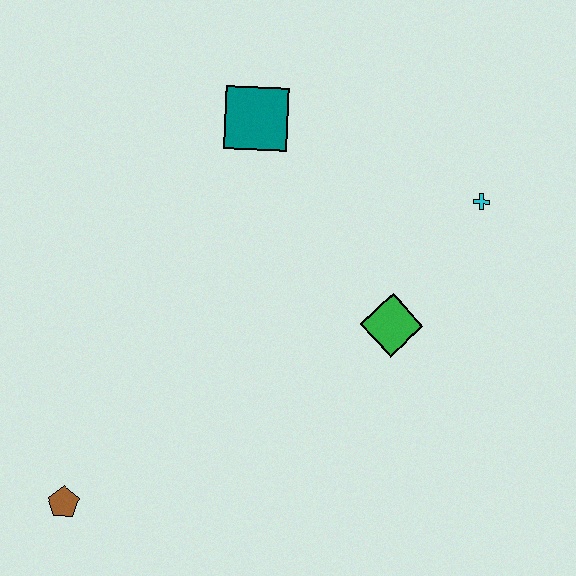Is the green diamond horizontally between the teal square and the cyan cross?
Yes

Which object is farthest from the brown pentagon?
The cyan cross is farthest from the brown pentagon.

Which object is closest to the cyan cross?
The green diamond is closest to the cyan cross.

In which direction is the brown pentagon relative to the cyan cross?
The brown pentagon is to the left of the cyan cross.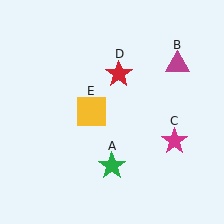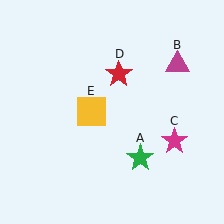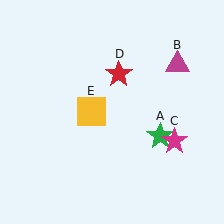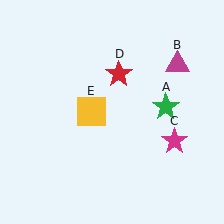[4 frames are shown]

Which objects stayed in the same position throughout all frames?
Magenta triangle (object B) and magenta star (object C) and red star (object D) and yellow square (object E) remained stationary.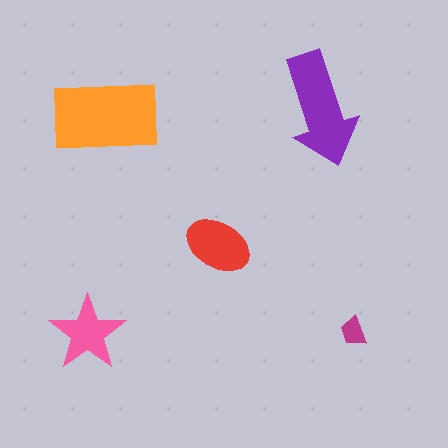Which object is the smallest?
The magenta trapezoid.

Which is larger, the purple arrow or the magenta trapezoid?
The purple arrow.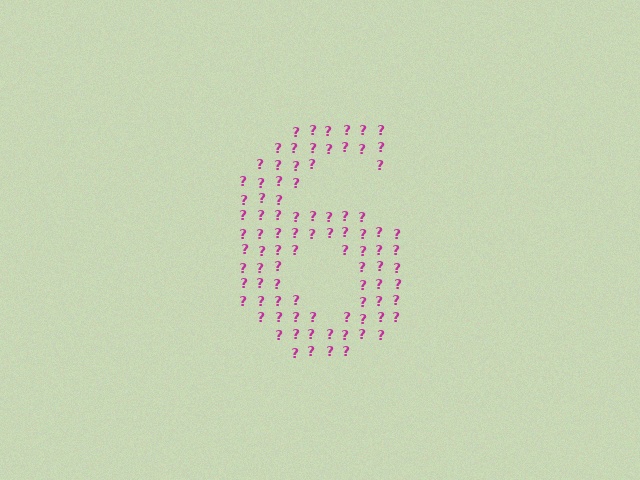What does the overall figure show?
The overall figure shows the digit 6.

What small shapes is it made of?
It is made of small question marks.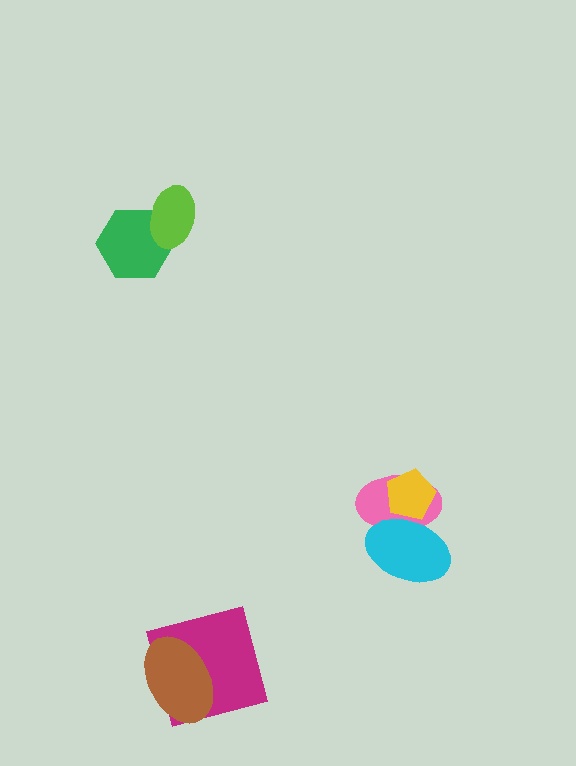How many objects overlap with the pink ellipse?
2 objects overlap with the pink ellipse.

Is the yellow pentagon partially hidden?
Yes, it is partially covered by another shape.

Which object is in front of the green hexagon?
The lime ellipse is in front of the green hexagon.